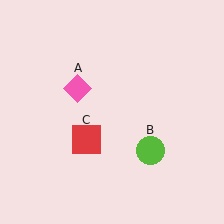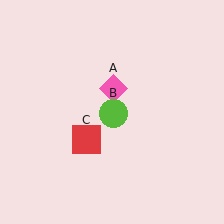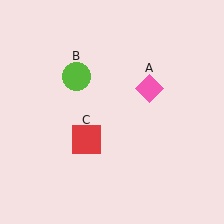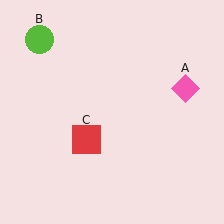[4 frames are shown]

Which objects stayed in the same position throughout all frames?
Red square (object C) remained stationary.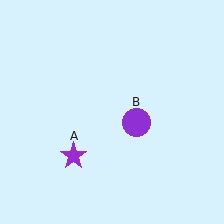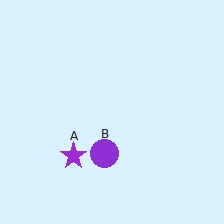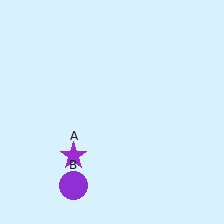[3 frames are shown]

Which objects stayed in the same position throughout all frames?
Purple star (object A) remained stationary.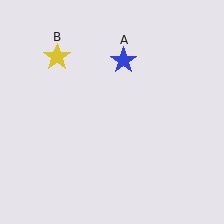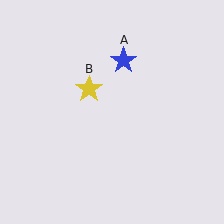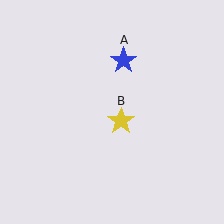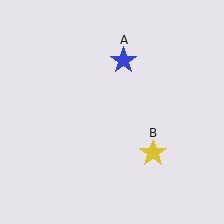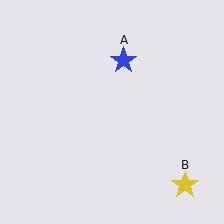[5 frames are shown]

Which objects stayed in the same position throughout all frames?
Blue star (object A) remained stationary.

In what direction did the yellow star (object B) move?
The yellow star (object B) moved down and to the right.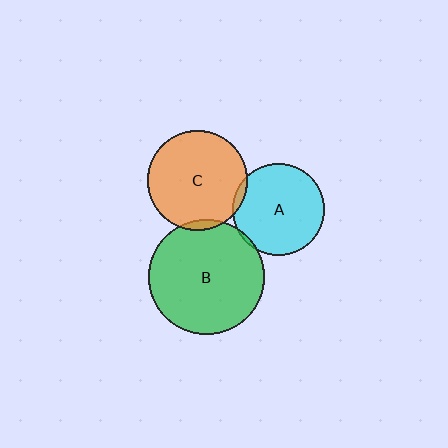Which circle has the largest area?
Circle B (green).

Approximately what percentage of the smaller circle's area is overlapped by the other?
Approximately 5%.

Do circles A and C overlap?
Yes.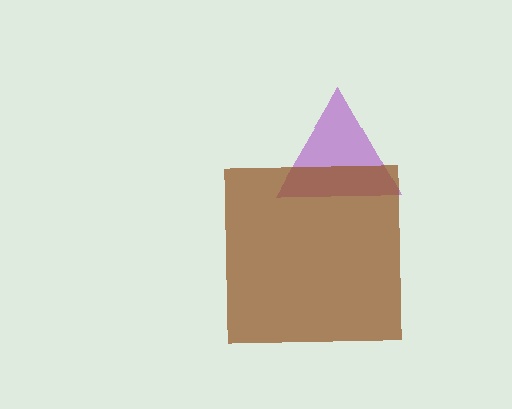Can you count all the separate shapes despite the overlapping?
Yes, there are 2 separate shapes.